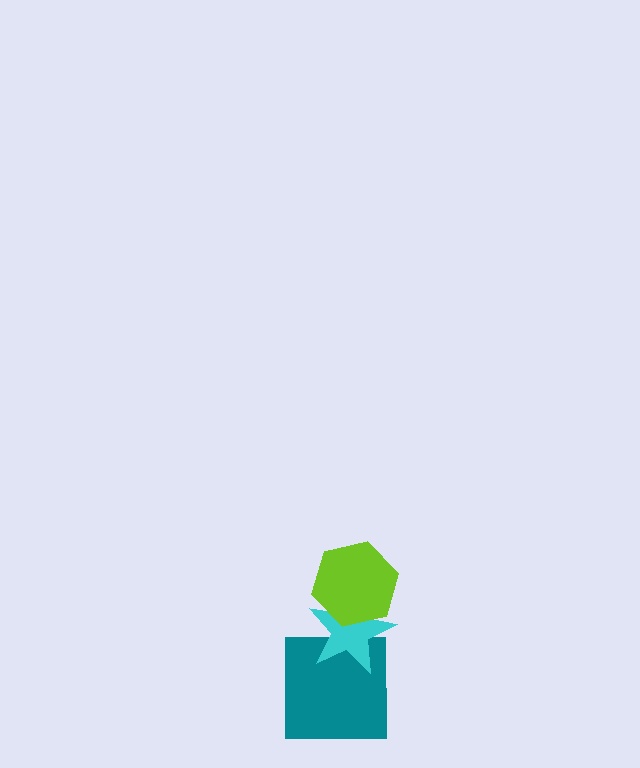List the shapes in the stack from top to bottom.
From top to bottom: the lime hexagon, the cyan star, the teal square.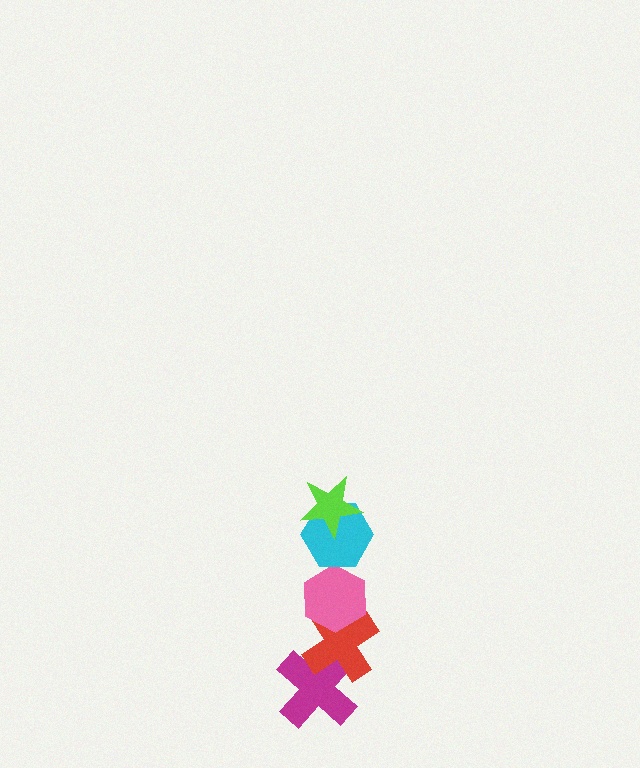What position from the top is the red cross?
The red cross is 4th from the top.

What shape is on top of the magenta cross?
The red cross is on top of the magenta cross.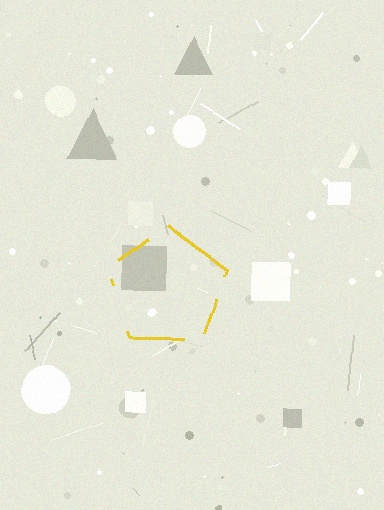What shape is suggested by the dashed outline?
The dashed outline suggests a pentagon.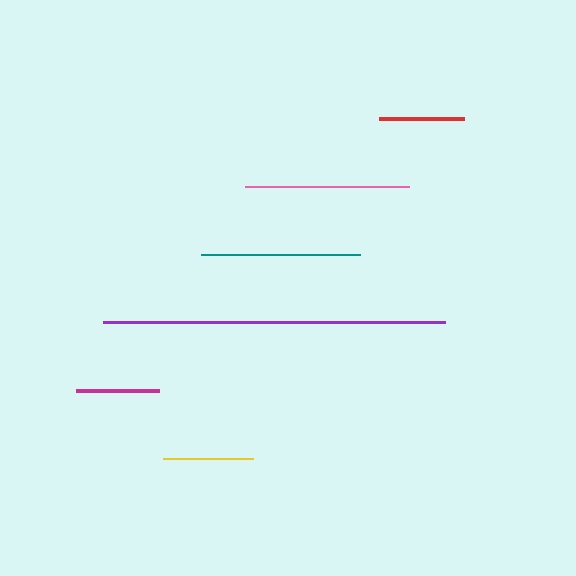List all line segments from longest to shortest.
From longest to shortest: purple, pink, teal, yellow, red, magenta.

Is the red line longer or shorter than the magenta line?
The red line is longer than the magenta line.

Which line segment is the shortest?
The magenta line is the shortest at approximately 83 pixels.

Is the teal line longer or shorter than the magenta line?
The teal line is longer than the magenta line.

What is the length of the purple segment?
The purple segment is approximately 342 pixels long.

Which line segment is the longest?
The purple line is the longest at approximately 342 pixels.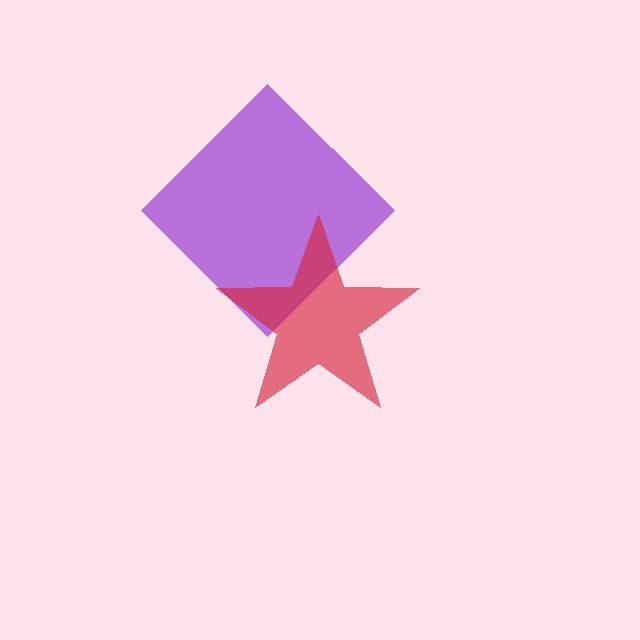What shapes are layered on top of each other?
The layered shapes are: a purple diamond, a red star.